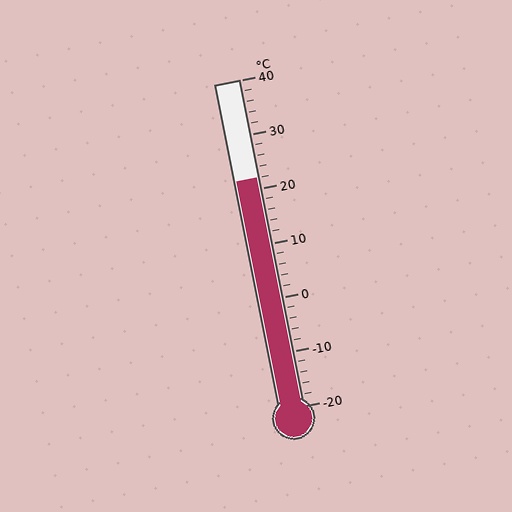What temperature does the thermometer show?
The thermometer shows approximately 22°C.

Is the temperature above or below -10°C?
The temperature is above -10°C.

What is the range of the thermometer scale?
The thermometer scale ranges from -20°C to 40°C.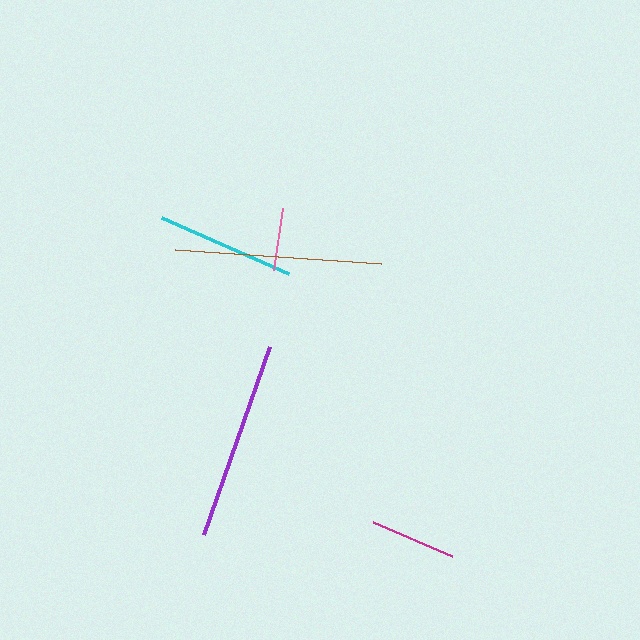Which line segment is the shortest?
The pink line is the shortest at approximately 63 pixels.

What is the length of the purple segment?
The purple segment is approximately 199 pixels long.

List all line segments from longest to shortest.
From longest to shortest: brown, purple, cyan, magenta, pink.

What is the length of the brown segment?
The brown segment is approximately 207 pixels long.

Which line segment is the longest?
The brown line is the longest at approximately 207 pixels.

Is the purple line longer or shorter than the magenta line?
The purple line is longer than the magenta line.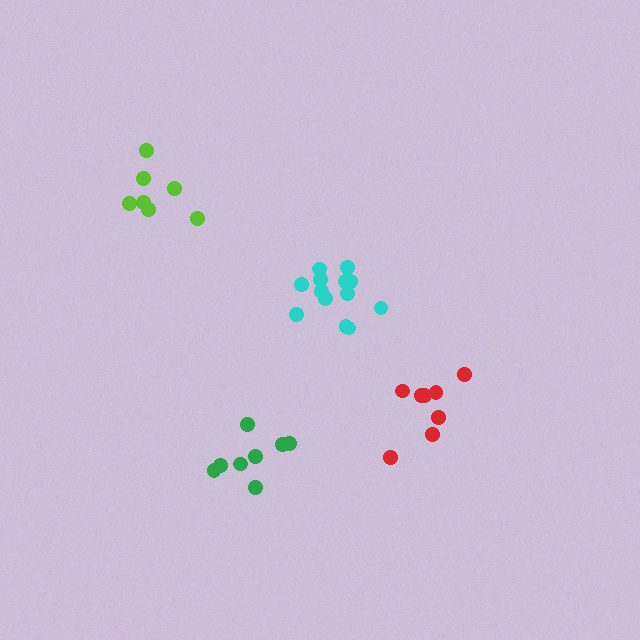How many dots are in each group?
Group 1: 13 dots, Group 2: 8 dots, Group 3: 8 dots, Group 4: 7 dots (36 total).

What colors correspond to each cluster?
The clusters are colored: cyan, red, green, lime.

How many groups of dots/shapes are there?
There are 4 groups.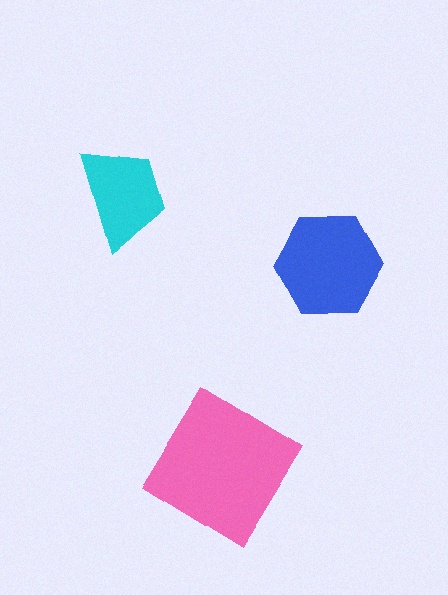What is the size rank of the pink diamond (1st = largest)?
1st.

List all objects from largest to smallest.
The pink diamond, the blue hexagon, the cyan trapezoid.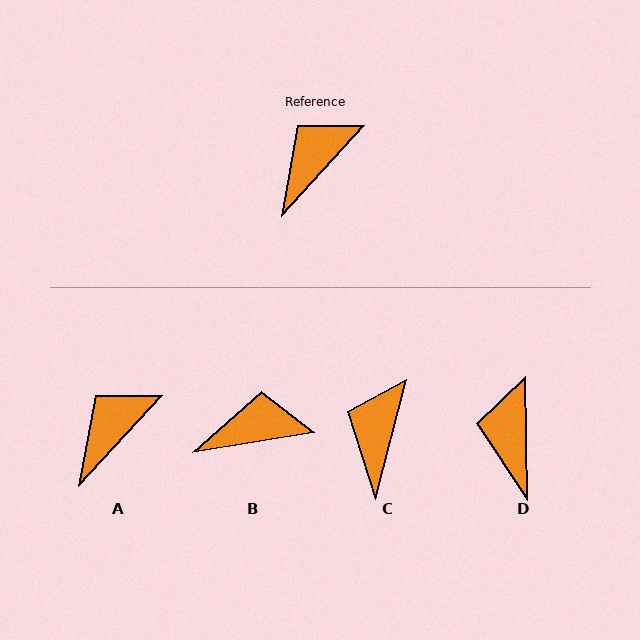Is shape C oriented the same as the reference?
No, it is off by about 28 degrees.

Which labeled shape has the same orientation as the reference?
A.